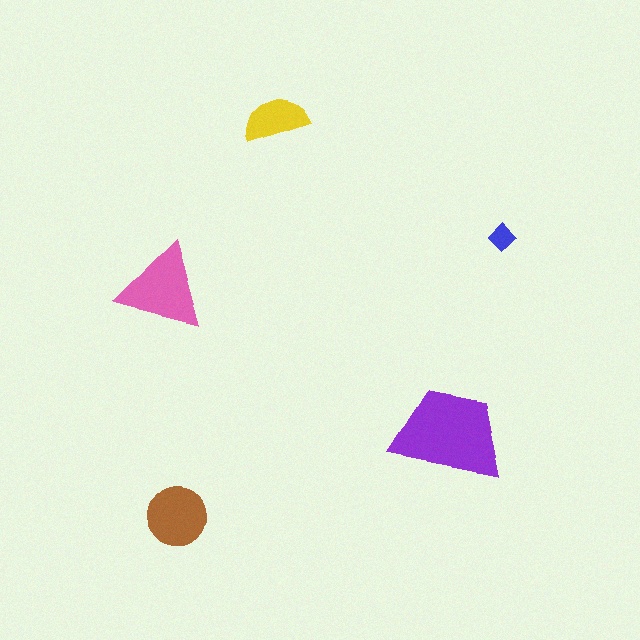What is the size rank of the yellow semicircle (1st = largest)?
4th.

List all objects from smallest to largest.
The blue diamond, the yellow semicircle, the brown circle, the pink triangle, the purple trapezoid.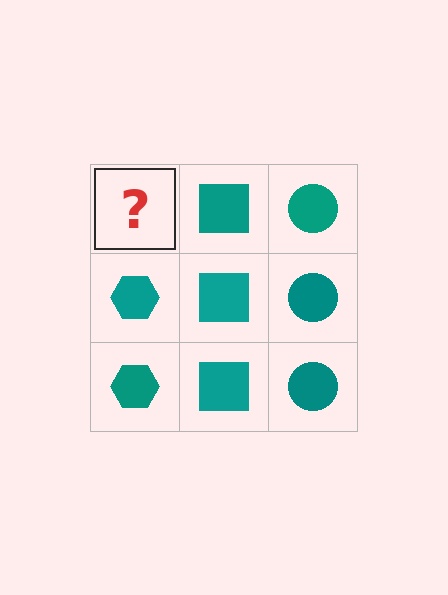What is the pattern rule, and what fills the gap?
The rule is that each column has a consistent shape. The gap should be filled with a teal hexagon.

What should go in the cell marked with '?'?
The missing cell should contain a teal hexagon.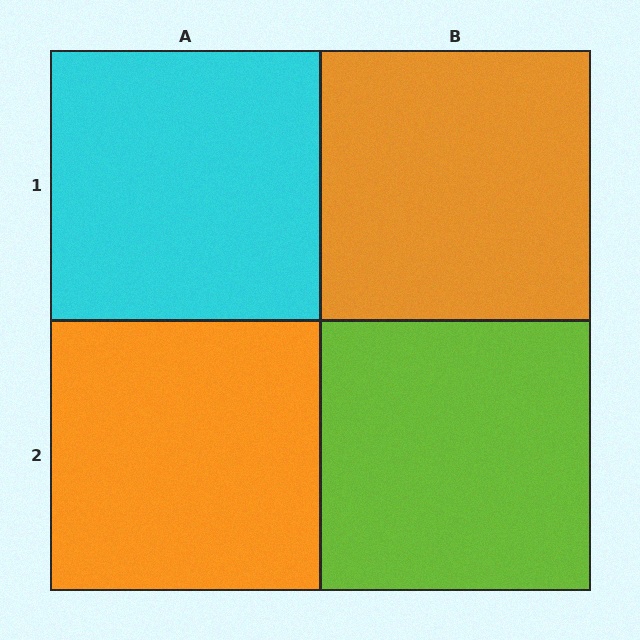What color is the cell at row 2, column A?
Orange.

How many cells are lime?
1 cell is lime.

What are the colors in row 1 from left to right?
Cyan, orange.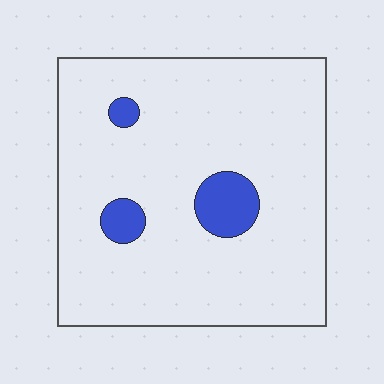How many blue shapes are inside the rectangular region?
3.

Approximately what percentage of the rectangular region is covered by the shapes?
Approximately 10%.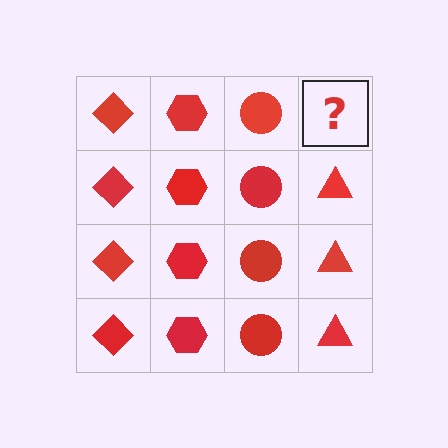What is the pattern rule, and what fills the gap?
The rule is that each column has a consistent shape. The gap should be filled with a red triangle.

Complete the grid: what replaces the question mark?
The question mark should be replaced with a red triangle.